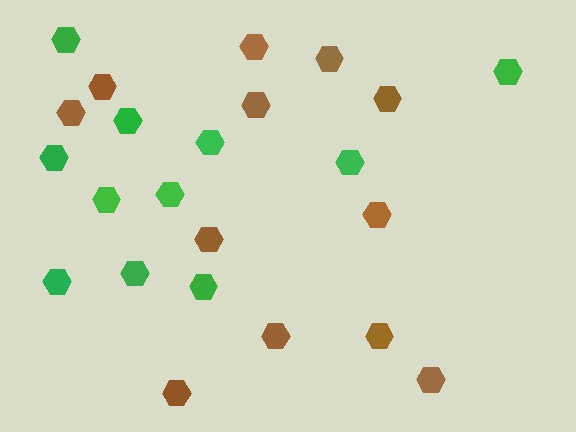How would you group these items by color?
There are 2 groups: one group of brown hexagons (12) and one group of green hexagons (11).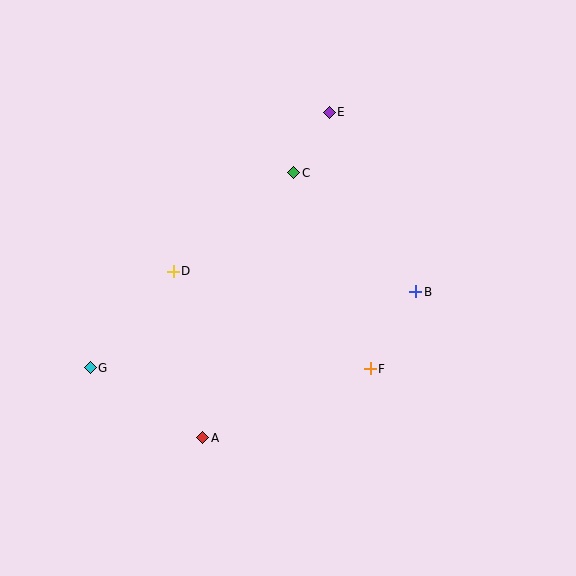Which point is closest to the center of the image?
Point C at (294, 173) is closest to the center.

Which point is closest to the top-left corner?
Point D is closest to the top-left corner.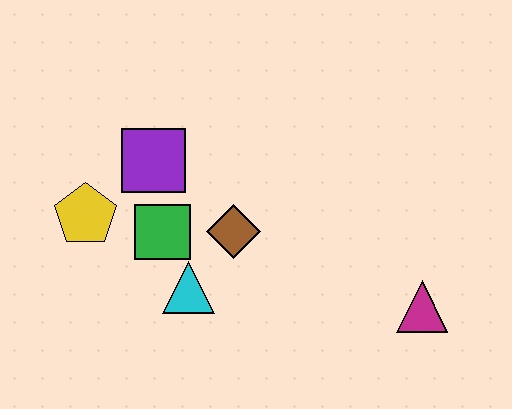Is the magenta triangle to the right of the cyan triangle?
Yes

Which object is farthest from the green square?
The magenta triangle is farthest from the green square.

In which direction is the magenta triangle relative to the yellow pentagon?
The magenta triangle is to the right of the yellow pentagon.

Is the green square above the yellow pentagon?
No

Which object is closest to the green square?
The cyan triangle is closest to the green square.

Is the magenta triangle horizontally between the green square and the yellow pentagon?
No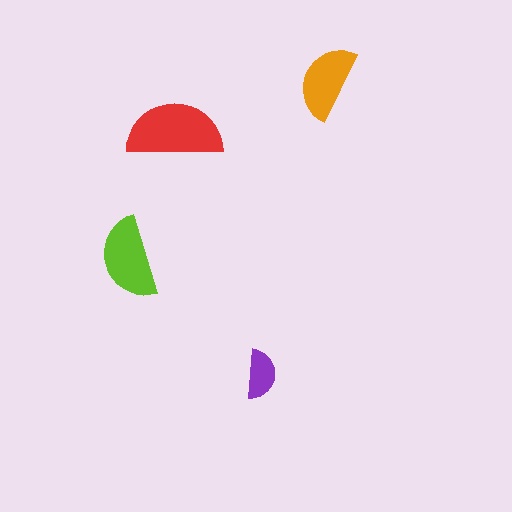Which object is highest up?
The orange semicircle is topmost.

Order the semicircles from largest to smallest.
the red one, the lime one, the orange one, the purple one.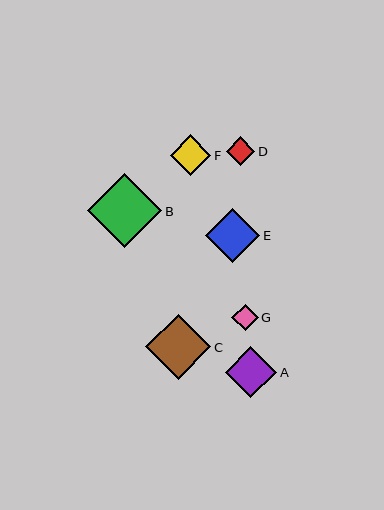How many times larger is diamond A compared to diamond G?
Diamond A is approximately 1.9 times the size of diamond G.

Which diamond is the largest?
Diamond B is the largest with a size of approximately 74 pixels.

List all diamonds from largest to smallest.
From largest to smallest: B, C, E, A, F, D, G.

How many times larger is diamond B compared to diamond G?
Diamond B is approximately 2.8 times the size of diamond G.